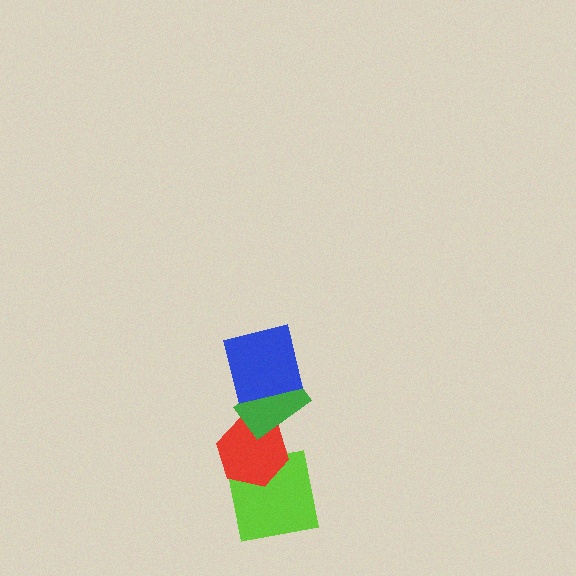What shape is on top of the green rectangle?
The blue square is on top of the green rectangle.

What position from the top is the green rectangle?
The green rectangle is 2nd from the top.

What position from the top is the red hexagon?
The red hexagon is 3rd from the top.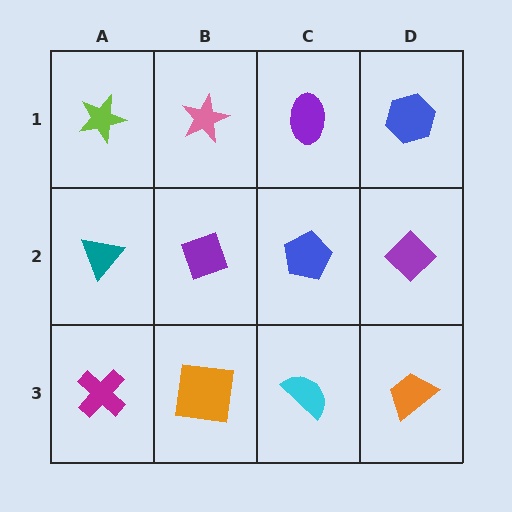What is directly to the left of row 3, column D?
A cyan semicircle.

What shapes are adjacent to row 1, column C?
A blue pentagon (row 2, column C), a pink star (row 1, column B), a blue hexagon (row 1, column D).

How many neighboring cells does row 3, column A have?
2.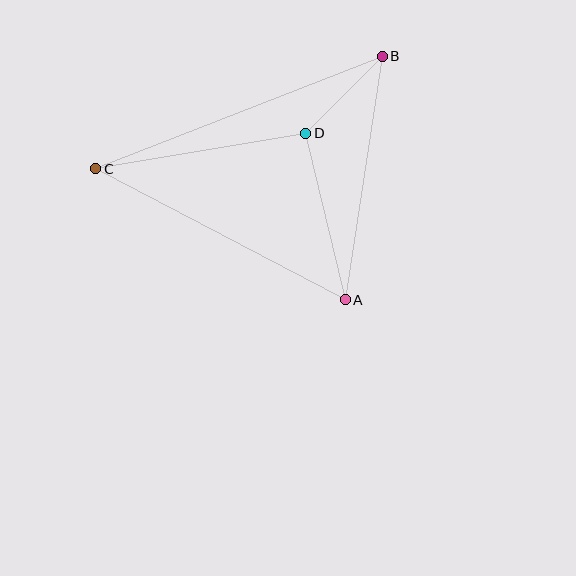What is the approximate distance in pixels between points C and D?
The distance between C and D is approximately 213 pixels.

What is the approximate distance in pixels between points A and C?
The distance between A and C is approximately 282 pixels.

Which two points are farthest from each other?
Points B and C are farthest from each other.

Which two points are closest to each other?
Points B and D are closest to each other.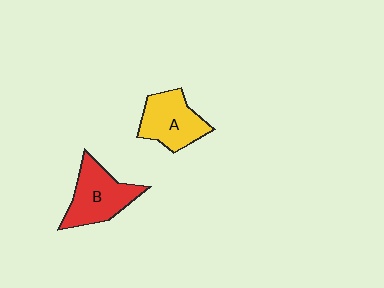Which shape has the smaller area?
Shape A (yellow).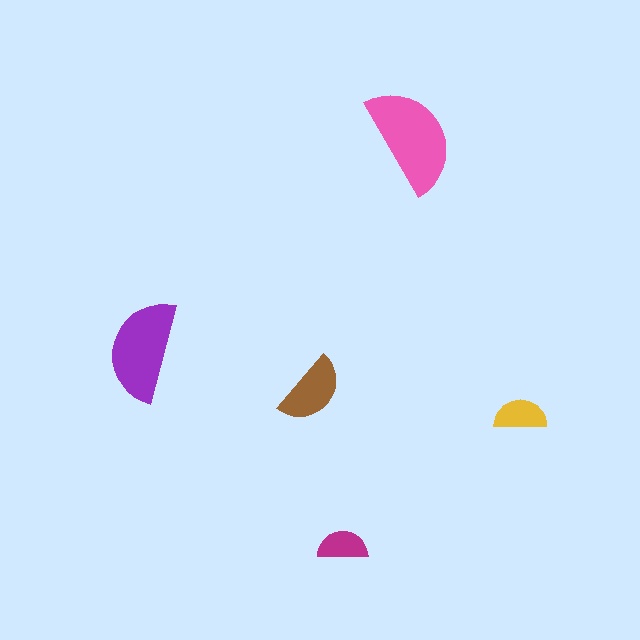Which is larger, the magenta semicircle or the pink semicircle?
The pink one.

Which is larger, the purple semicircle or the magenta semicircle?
The purple one.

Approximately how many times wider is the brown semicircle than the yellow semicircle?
About 1.5 times wider.